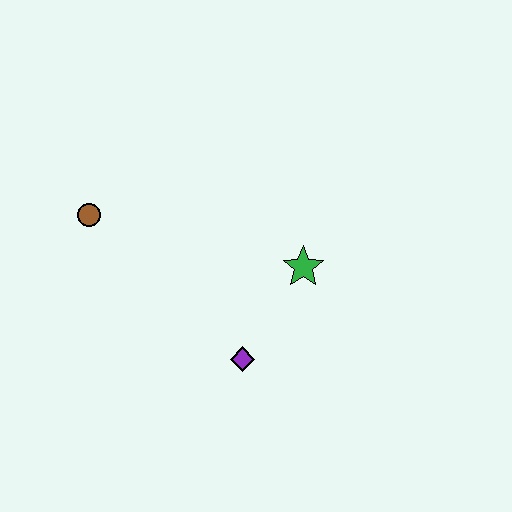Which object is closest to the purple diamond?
The green star is closest to the purple diamond.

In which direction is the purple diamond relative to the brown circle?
The purple diamond is to the right of the brown circle.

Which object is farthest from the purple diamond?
The brown circle is farthest from the purple diamond.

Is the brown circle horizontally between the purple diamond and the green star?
No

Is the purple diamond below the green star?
Yes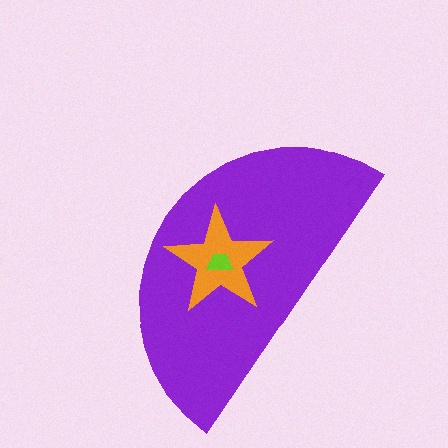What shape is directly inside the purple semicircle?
The orange star.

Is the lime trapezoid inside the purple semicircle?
Yes.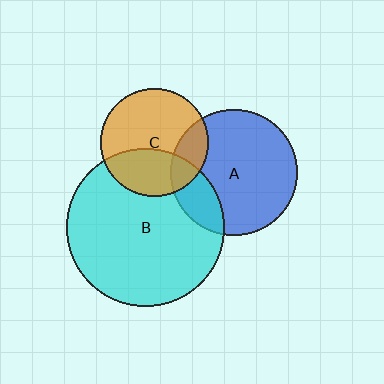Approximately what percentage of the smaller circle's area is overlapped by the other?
Approximately 20%.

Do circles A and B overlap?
Yes.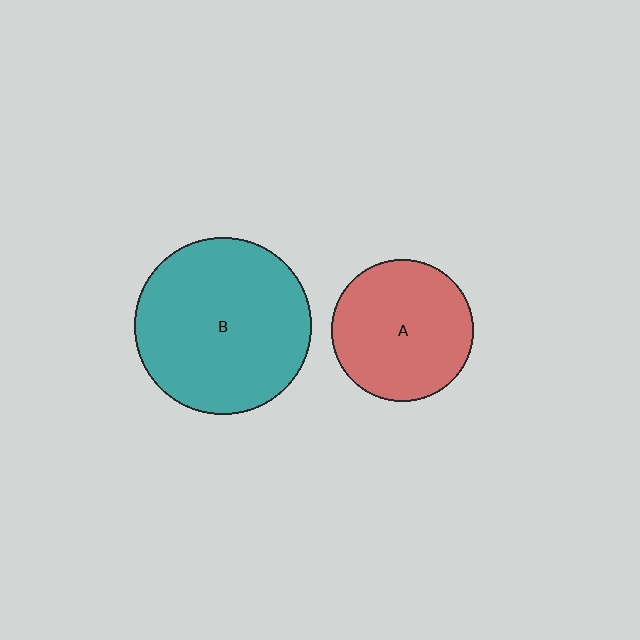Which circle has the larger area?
Circle B (teal).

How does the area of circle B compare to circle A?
Approximately 1.6 times.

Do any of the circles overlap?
No, none of the circles overlap.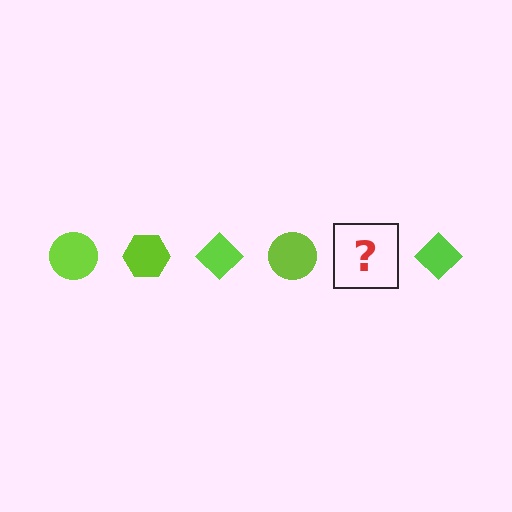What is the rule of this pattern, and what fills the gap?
The rule is that the pattern cycles through circle, hexagon, diamond shapes in lime. The gap should be filled with a lime hexagon.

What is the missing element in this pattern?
The missing element is a lime hexagon.